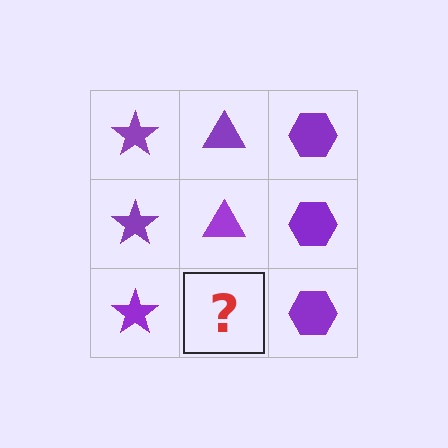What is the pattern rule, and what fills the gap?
The rule is that each column has a consistent shape. The gap should be filled with a purple triangle.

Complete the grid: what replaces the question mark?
The question mark should be replaced with a purple triangle.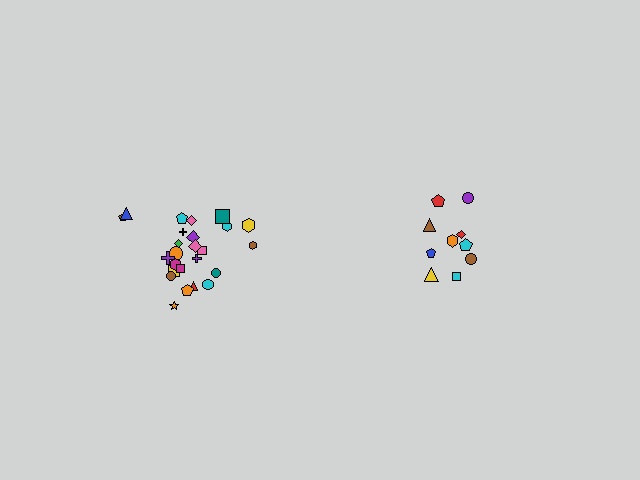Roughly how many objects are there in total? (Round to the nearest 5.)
Roughly 35 objects in total.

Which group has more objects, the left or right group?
The left group.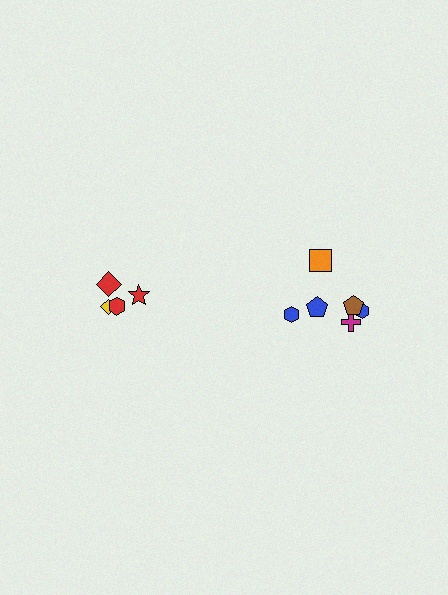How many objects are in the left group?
There are 4 objects.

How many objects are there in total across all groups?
There are 10 objects.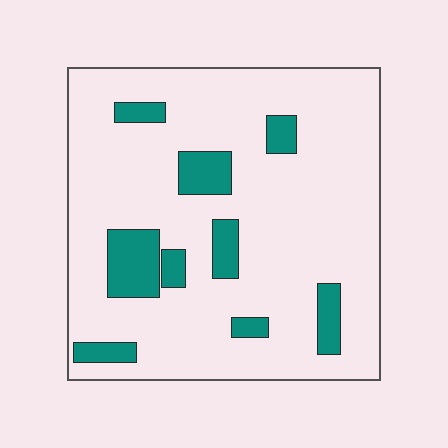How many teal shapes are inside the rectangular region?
9.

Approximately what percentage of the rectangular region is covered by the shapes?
Approximately 15%.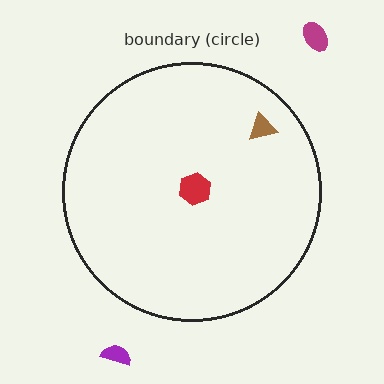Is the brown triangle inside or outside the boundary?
Inside.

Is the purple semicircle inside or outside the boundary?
Outside.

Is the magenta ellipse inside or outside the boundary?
Outside.